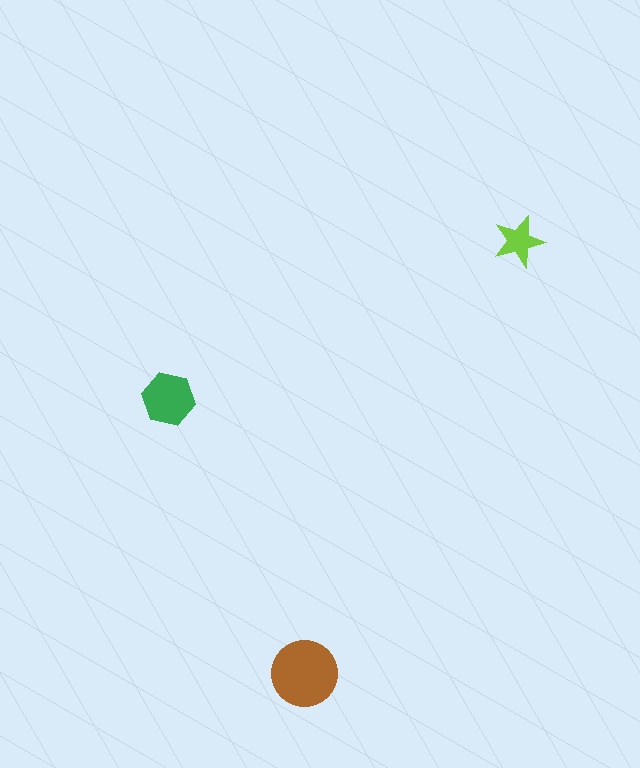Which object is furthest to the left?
The green hexagon is leftmost.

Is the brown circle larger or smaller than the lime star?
Larger.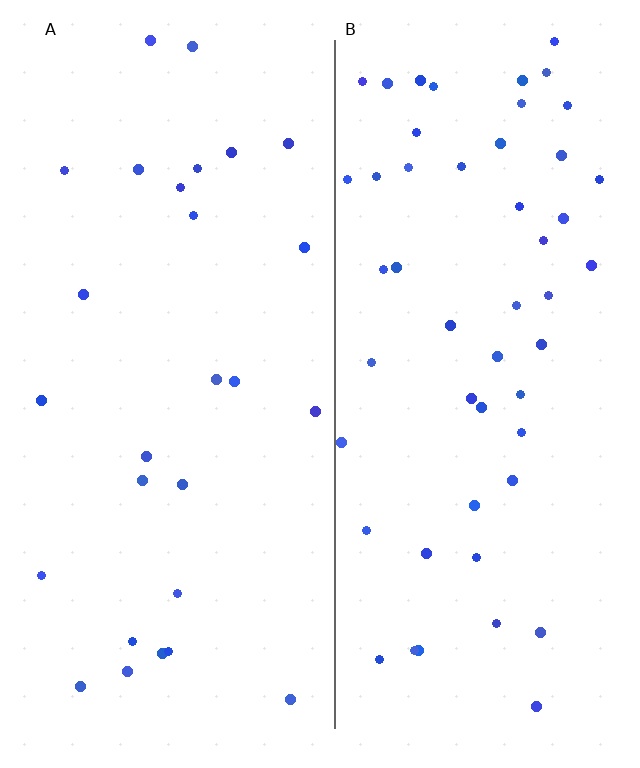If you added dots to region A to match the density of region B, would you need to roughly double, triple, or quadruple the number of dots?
Approximately double.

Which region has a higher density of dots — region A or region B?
B (the right).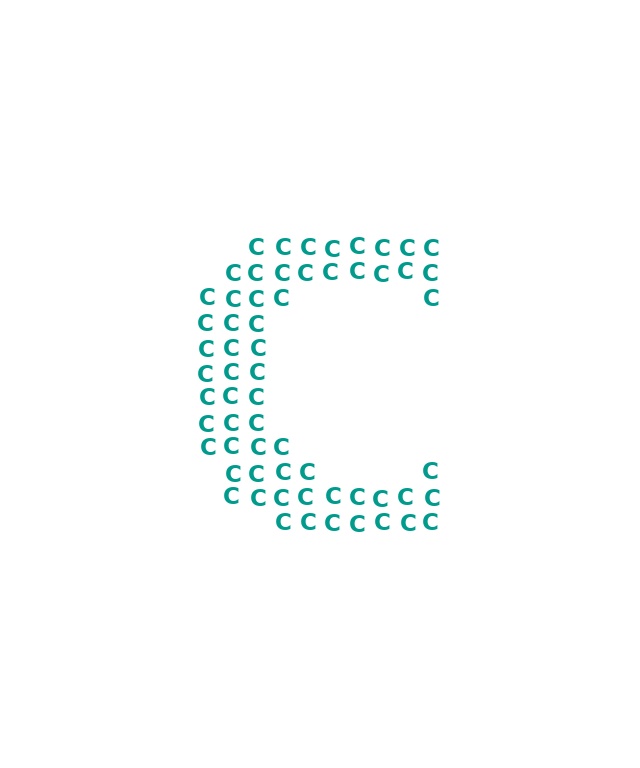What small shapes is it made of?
It is made of small letter C's.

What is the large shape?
The large shape is the letter C.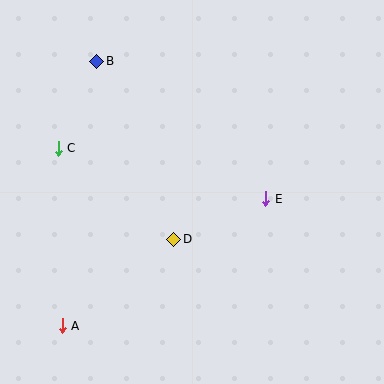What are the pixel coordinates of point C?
Point C is at (58, 148).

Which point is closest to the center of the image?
Point D at (174, 239) is closest to the center.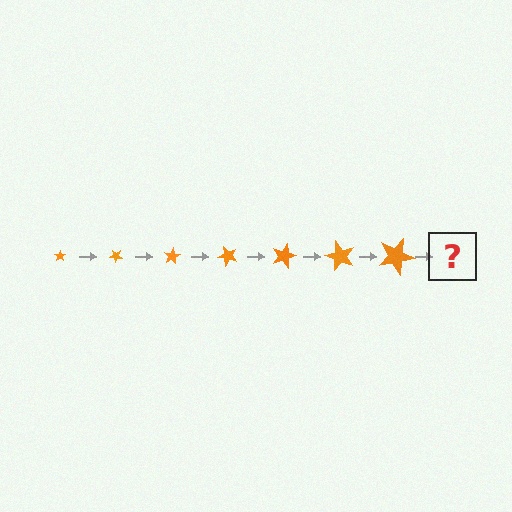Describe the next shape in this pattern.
It should be a star, larger than the previous one and rotated 280 degrees from the start.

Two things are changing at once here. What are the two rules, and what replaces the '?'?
The two rules are that the star grows larger each step and it rotates 40 degrees each step. The '?' should be a star, larger than the previous one and rotated 280 degrees from the start.